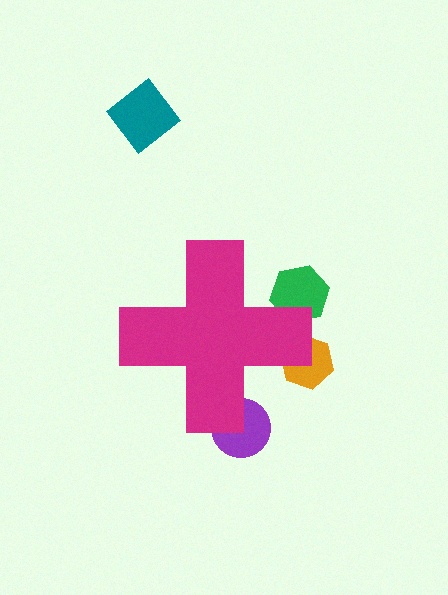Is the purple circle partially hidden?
Yes, the purple circle is partially hidden behind the magenta cross.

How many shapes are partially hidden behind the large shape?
3 shapes are partially hidden.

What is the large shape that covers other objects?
A magenta cross.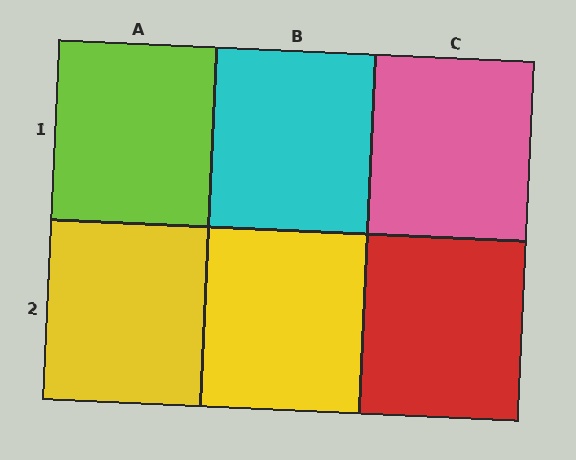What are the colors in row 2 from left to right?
Yellow, yellow, red.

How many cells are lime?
1 cell is lime.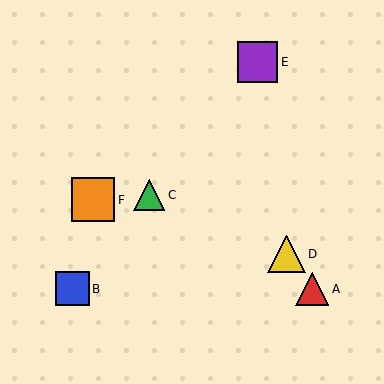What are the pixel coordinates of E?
Object E is at (258, 62).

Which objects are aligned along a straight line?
Objects B, C, E are aligned along a straight line.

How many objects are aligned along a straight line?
3 objects (B, C, E) are aligned along a straight line.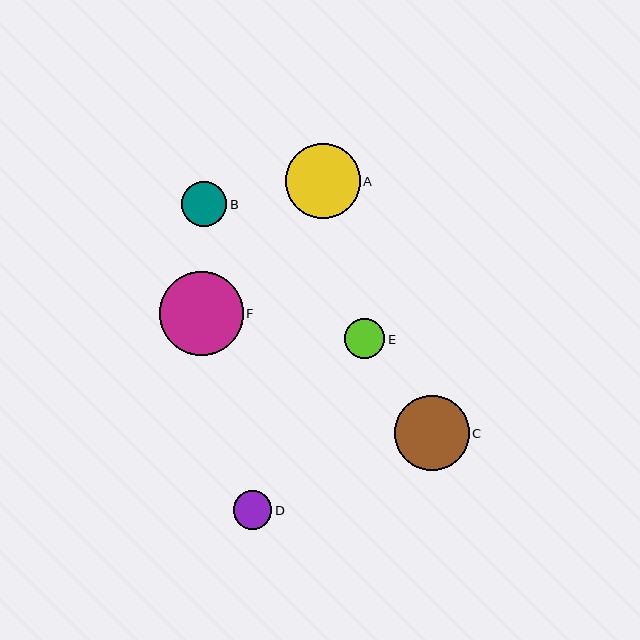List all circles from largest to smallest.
From largest to smallest: F, A, C, B, E, D.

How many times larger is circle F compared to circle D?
Circle F is approximately 2.2 times the size of circle D.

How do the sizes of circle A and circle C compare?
Circle A and circle C are approximately the same size.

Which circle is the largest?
Circle F is the largest with a size of approximately 84 pixels.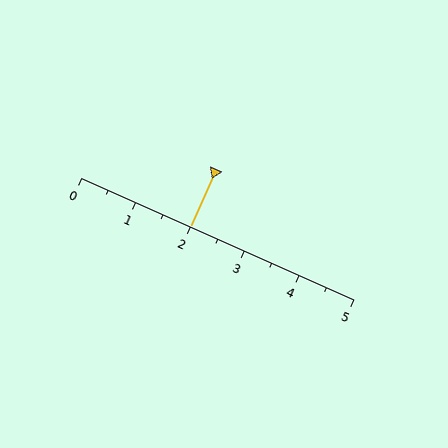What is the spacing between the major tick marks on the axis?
The major ticks are spaced 1 apart.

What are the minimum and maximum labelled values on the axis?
The axis runs from 0 to 5.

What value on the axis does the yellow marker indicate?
The marker indicates approximately 2.